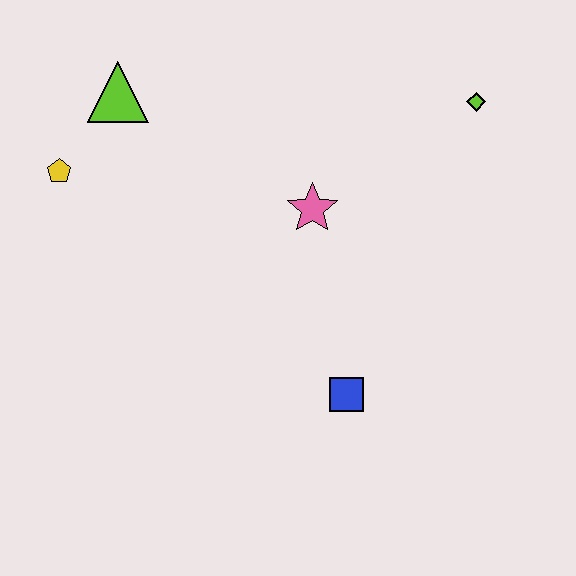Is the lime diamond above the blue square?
Yes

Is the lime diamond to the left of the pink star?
No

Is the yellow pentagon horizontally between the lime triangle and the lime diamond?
No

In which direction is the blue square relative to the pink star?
The blue square is below the pink star.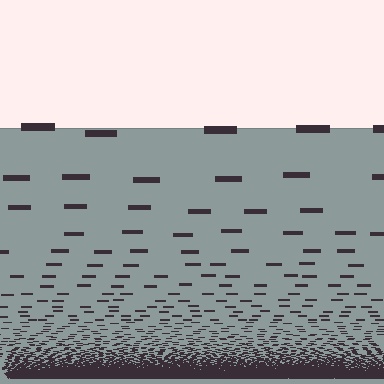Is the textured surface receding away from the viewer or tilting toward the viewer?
The surface appears to tilt toward the viewer. Texture elements get larger and sparser toward the top.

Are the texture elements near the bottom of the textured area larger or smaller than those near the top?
Smaller. The gradient is inverted — elements near the bottom are smaller and denser.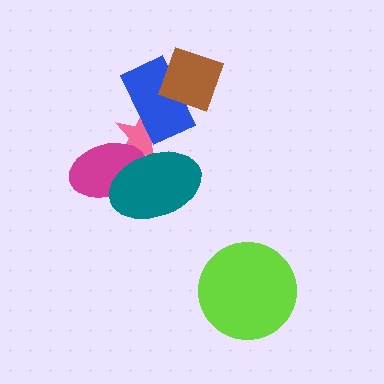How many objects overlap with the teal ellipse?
2 objects overlap with the teal ellipse.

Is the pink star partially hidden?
Yes, it is partially covered by another shape.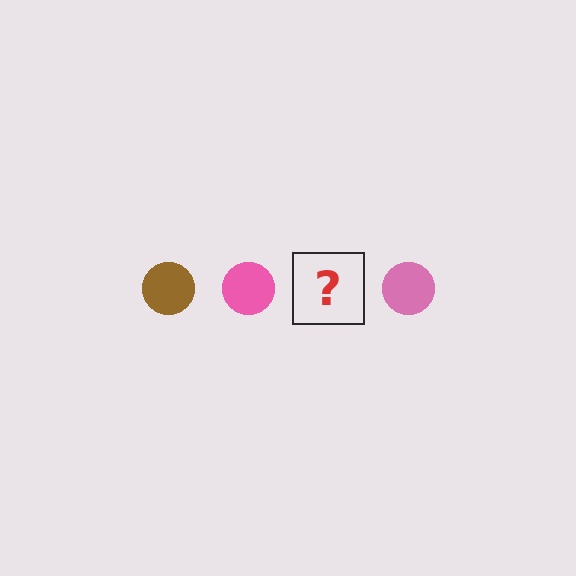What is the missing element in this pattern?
The missing element is a brown circle.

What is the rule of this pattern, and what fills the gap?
The rule is that the pattern cycles through brown, pink circles. The gap should be filled with a brown circle.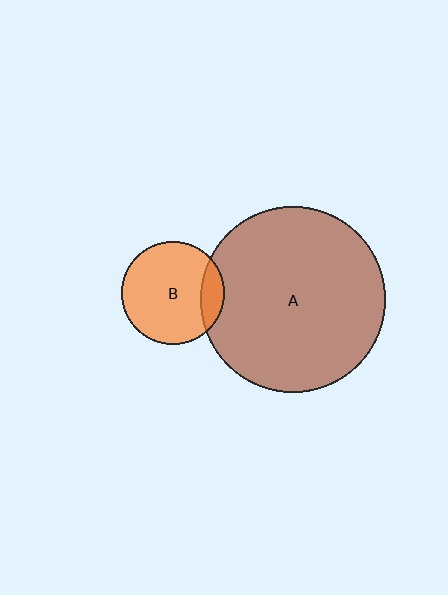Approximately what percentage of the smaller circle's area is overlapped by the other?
Approximately 15%.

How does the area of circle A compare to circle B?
Approximately 3.3 times.